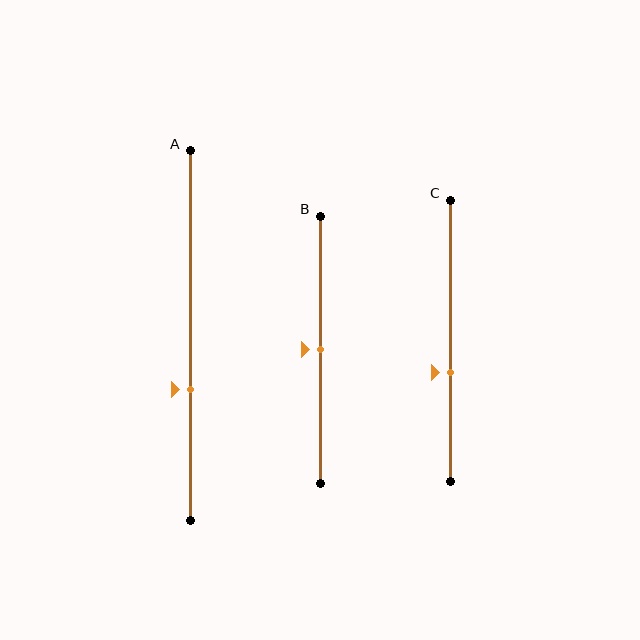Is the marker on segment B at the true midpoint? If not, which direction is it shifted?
Yes, the marker on segment B is at the true midpoint.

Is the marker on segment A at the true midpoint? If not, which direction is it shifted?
No, the marker on segment A is shifted downward by about 15% of the segment length.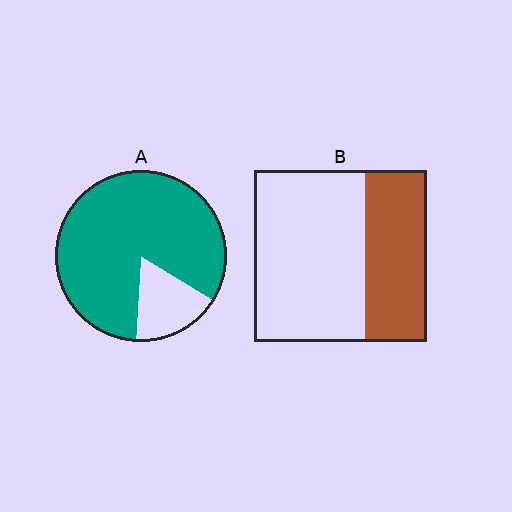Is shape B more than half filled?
No.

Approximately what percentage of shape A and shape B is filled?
A is approximately 85% and B is approximately 35%.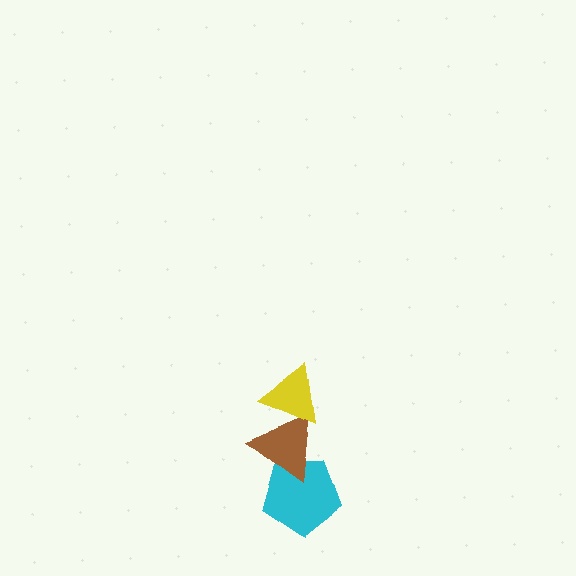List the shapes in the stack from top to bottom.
From top to bottom: the yellow triangle, the brown triangle, the cyan pentagon.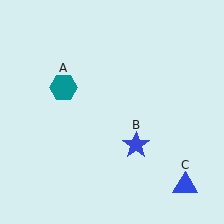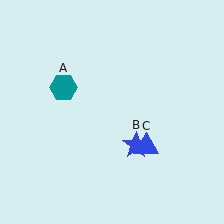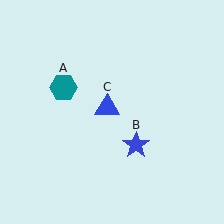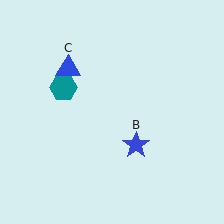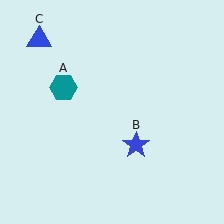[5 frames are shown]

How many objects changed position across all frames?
1 object changed position: blue triangle (object C).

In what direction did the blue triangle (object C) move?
The blue triangle (object C) moved up and to the left.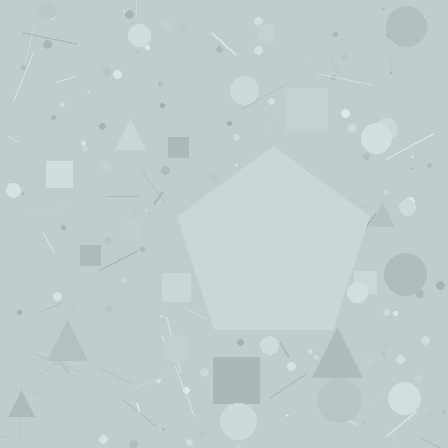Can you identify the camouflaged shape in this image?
The camouflaged shape is a pentagon.